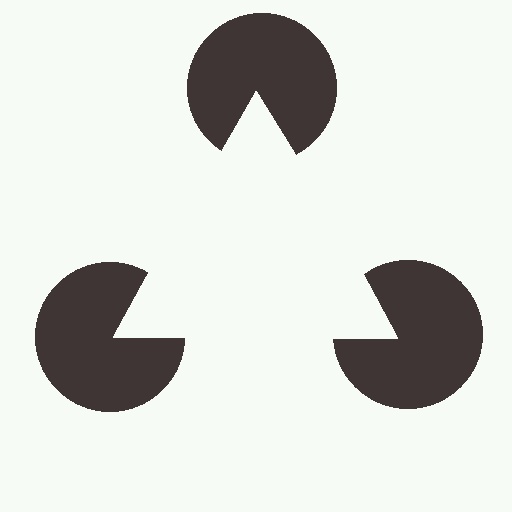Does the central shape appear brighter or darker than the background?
It typically appears slightly brighter than the background, even though no actual brightness change is drawn.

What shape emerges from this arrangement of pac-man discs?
An illusory triangle — its edges are inferred from the aligned wedge cuts in the pac-man discs, not physically drawn.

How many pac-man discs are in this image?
There are 3 — one at each vertex of the illusory triangle.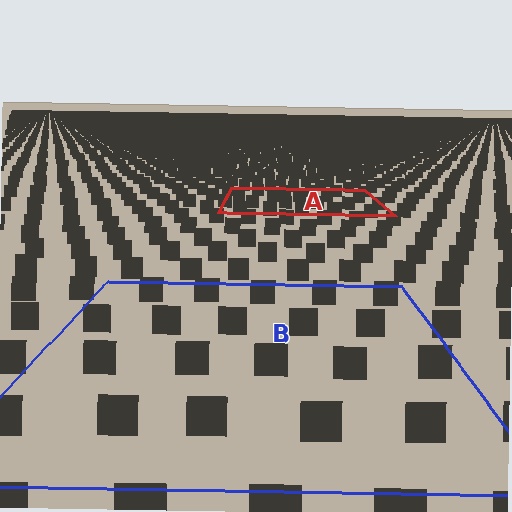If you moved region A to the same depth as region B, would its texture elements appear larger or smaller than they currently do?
They would appear larger. At a closer depth, the same texture elements are projected at a bigger on-screen size.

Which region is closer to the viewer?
Region B is closer. The texture elements there are larger and more spread out.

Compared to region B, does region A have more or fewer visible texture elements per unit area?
Region A has more texture elements per unit area — they are packed more densely because it is farther away.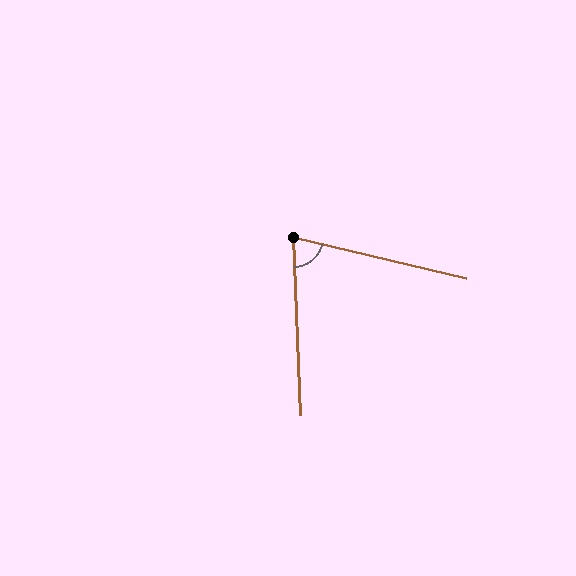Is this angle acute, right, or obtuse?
It is acute.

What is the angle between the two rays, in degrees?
Approximately 75 degrees.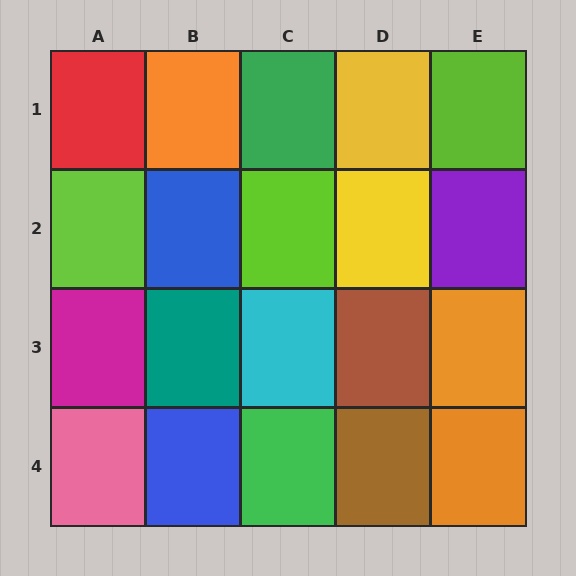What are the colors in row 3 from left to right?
Magenta, teal, cyan, brown, orange.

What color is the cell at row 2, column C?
Lime.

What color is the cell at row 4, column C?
Green.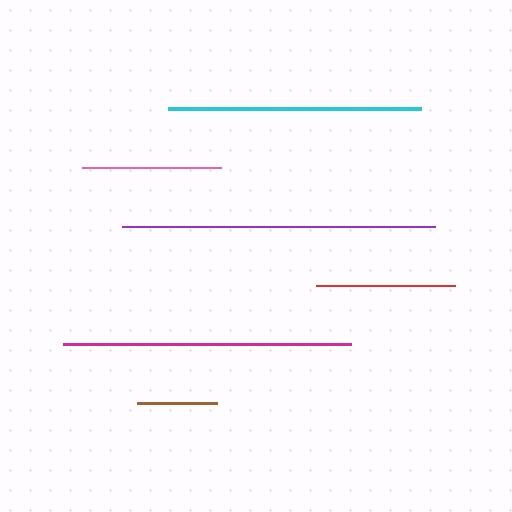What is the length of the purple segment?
The purple segment is approximately 313 pixels long.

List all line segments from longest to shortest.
From longest to shortest: purple, magenta, cyan, pink, red, brown.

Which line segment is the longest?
The purple line is the longest at approximately 313 pixels.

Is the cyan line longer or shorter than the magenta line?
The magenta line is longer than the cyan line.